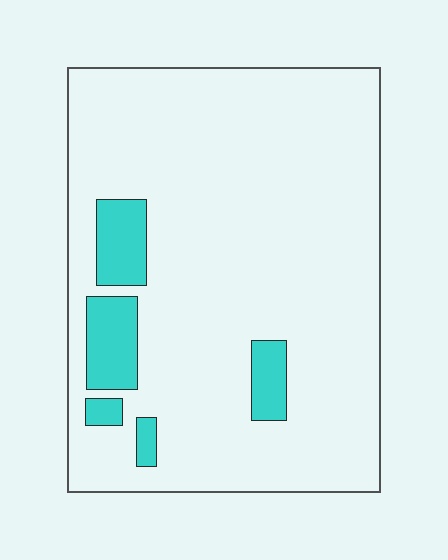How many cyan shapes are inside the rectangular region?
5.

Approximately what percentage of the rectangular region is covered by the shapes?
Approximately 10%.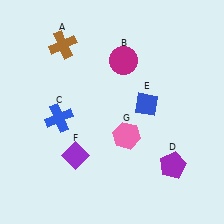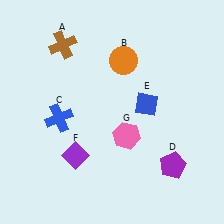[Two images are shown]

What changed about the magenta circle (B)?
In Image 1, B is magenta. In Image 2, it changed to orange.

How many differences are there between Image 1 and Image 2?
There is 1 difference between the two images.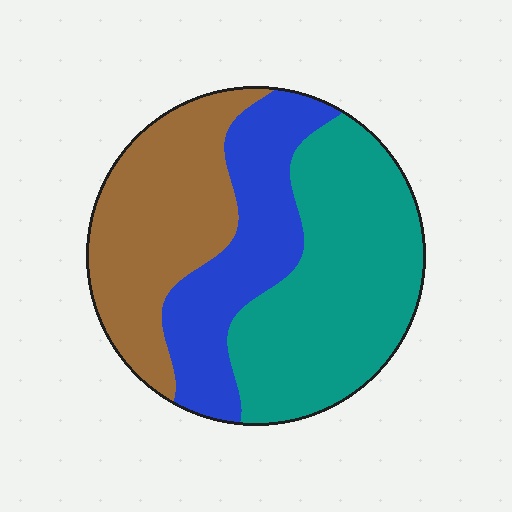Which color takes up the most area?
Teal, at roughly 45%.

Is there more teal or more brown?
Teal.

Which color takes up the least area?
Blue, at roughly 25%.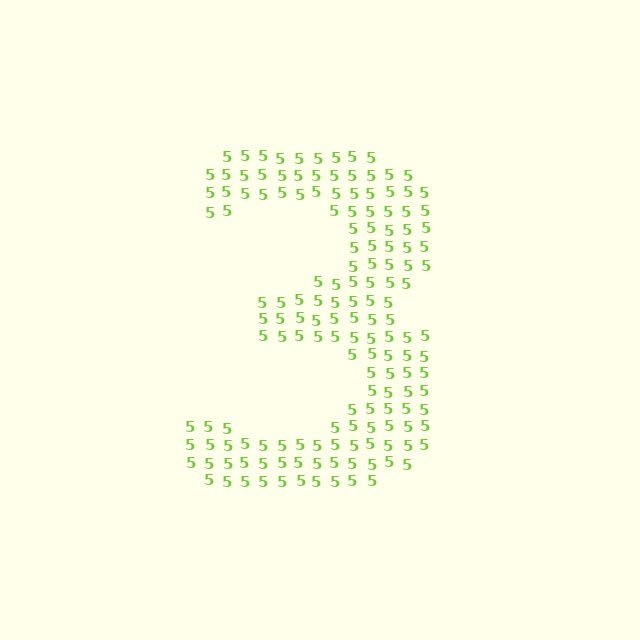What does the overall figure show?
The overall figure shows the digit 3.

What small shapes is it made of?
It is made of small digit 5's.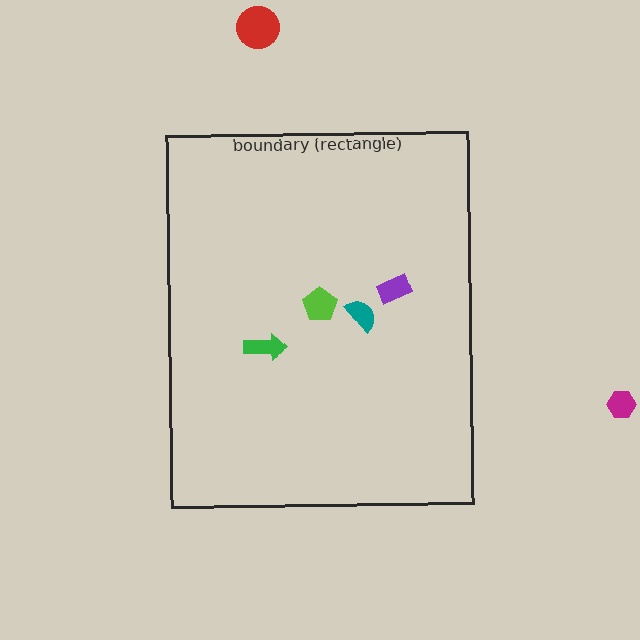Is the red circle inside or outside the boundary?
Outside.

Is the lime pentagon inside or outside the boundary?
Inside.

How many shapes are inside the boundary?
4 inside, 2 outside.